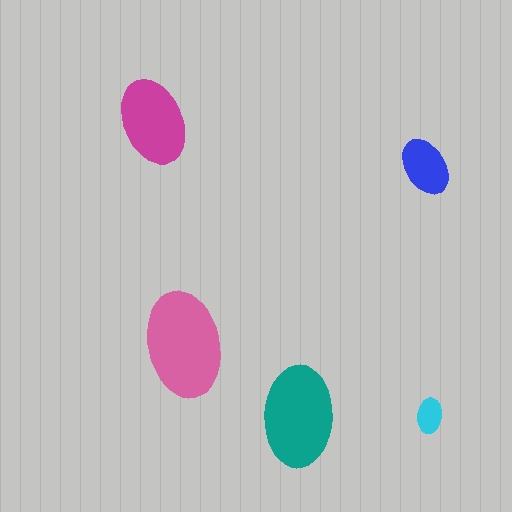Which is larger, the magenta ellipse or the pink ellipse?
The pink one.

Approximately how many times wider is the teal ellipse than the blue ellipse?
About 1.5 times wider.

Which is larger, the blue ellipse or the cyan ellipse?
The blue one.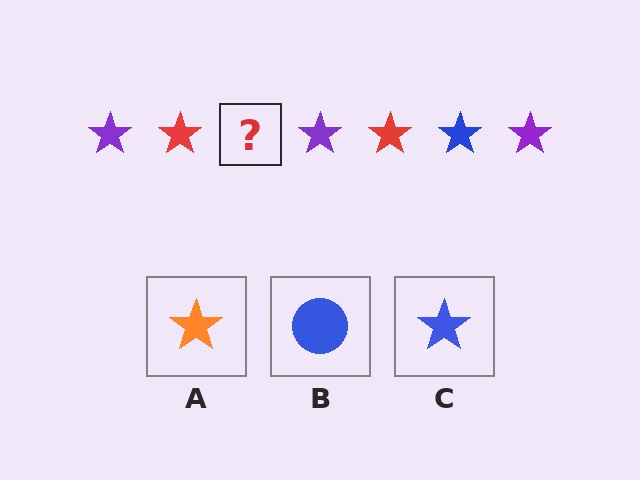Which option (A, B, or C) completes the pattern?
C.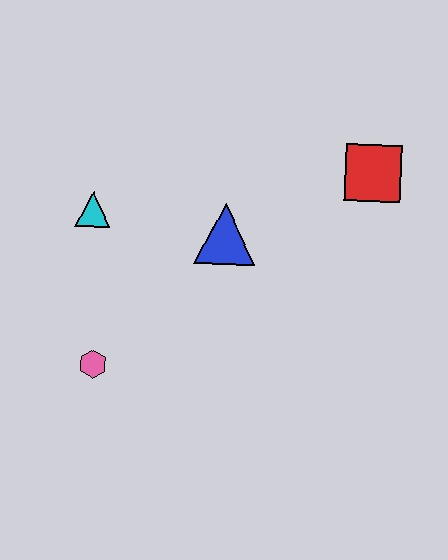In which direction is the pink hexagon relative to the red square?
The pink hexagon is to the left of the red square.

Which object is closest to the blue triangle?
The cyan triangle is closest to the blue triangle.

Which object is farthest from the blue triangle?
The pink hexagon is farthest from the blue triangle.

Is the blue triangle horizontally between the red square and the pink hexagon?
Yes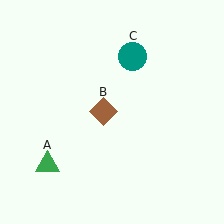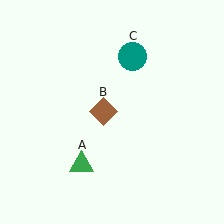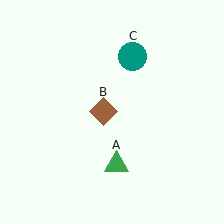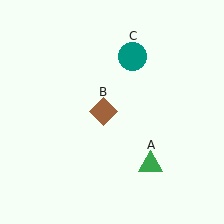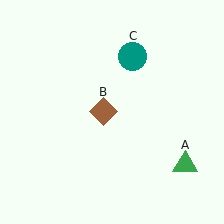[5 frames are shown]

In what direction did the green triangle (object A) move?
The green triangle (object A) moved right.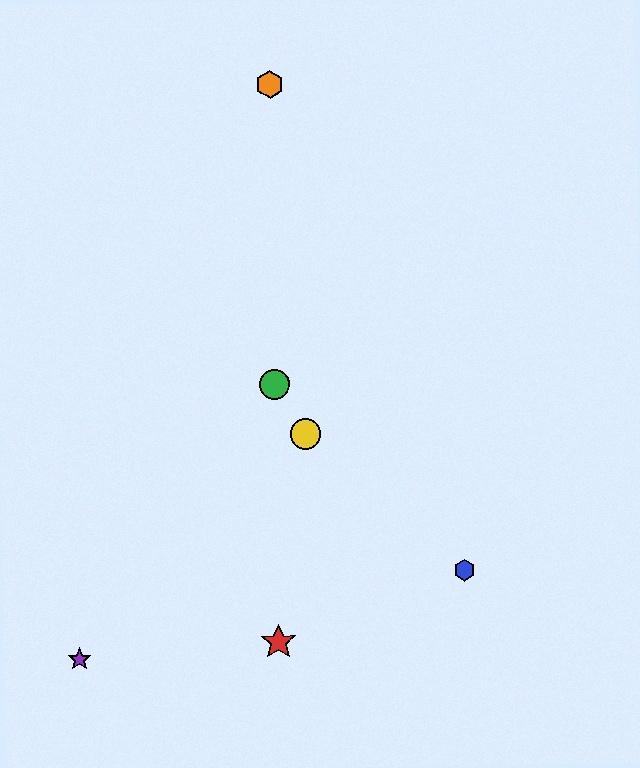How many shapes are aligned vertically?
3 shapes (the red star, the green circle, the orange hexagon) are aligned vertically.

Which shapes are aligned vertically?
The red star, the green circle, the orange hexagon are aligned vertically.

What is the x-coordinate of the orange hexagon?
The orange hexagon is at x≈270.